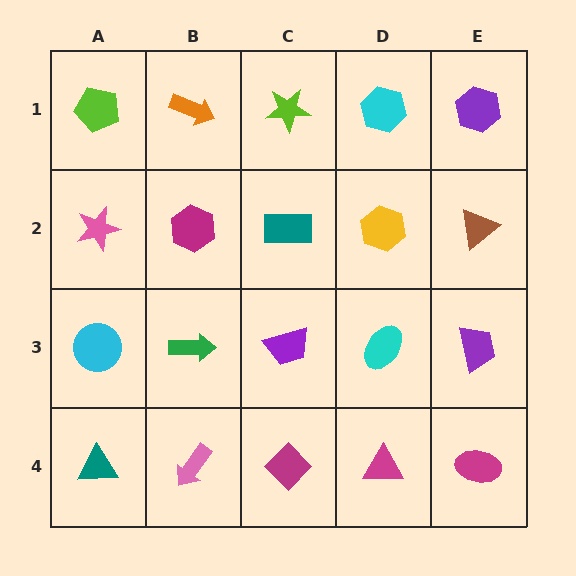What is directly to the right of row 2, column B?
A teal rectangle.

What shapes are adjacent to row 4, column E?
A purple trapezoid (row 3, column E), a magenta triangle (row 4, column D).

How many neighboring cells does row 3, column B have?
4.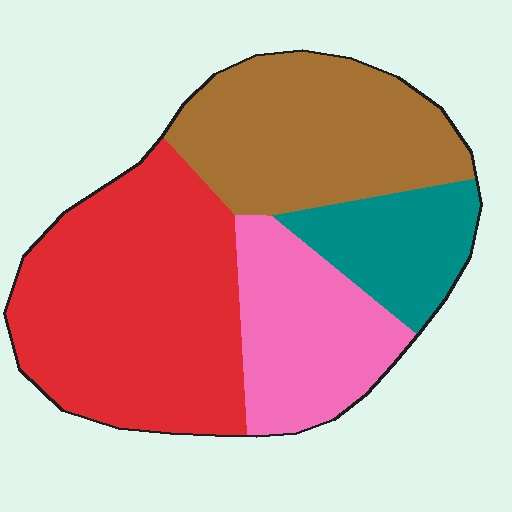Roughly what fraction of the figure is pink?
Pink takes up between a sixth and a third of the figure.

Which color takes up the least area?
Teal, at roughly 15%.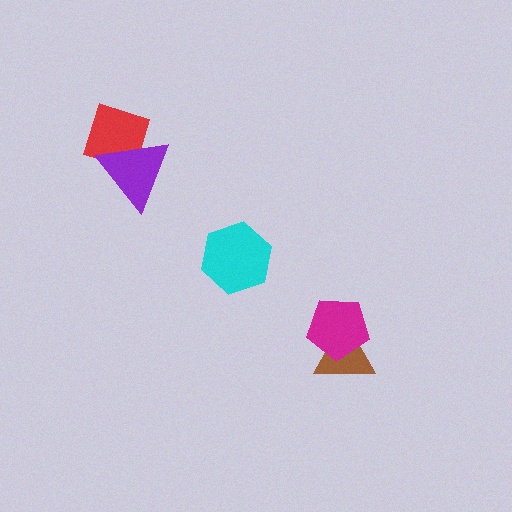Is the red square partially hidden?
Yes, it is partially covered by another shape.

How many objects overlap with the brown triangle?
1 object overlaps with the brown triangle.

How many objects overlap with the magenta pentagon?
1 object overlaps with the magenta pentagon.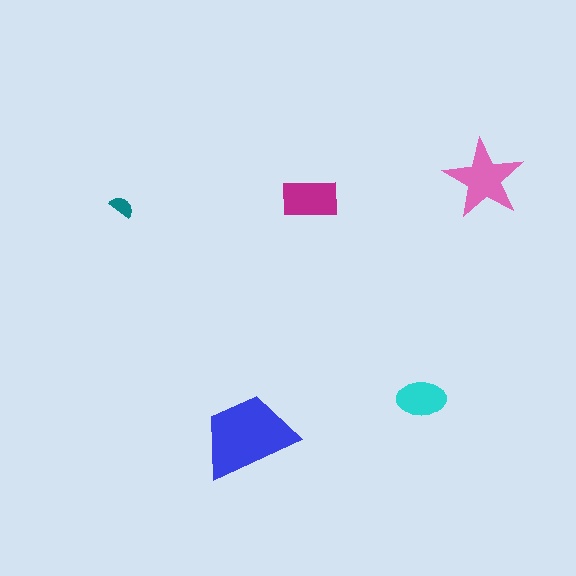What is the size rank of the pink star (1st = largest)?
2nd.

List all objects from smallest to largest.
The teal semicircle, the cyan ellipse, the magenta rectangle, the pink star, the blue trapezoid.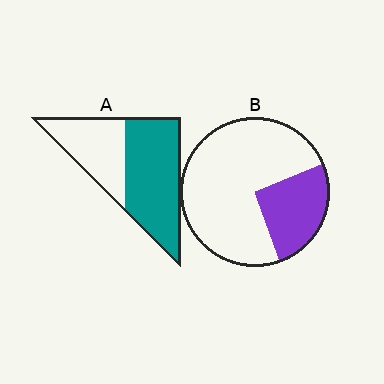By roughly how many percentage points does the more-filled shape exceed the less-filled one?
By roughly 35 percentage points (A over B).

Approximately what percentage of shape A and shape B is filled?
A is approximately 60% and B is approximately 25%.